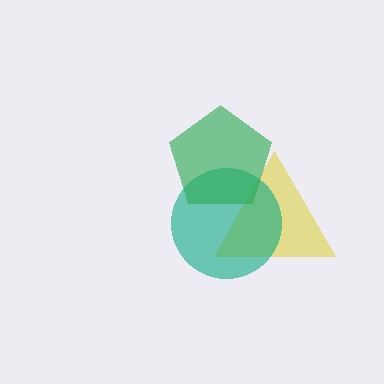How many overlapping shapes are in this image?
There are 3 overlapping shapes in the image.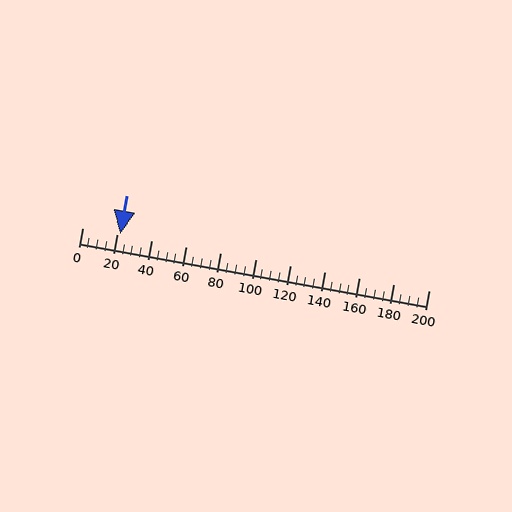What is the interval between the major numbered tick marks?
The major tick marks are spaced 20 units apart.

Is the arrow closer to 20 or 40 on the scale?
The arrow is closer to 20.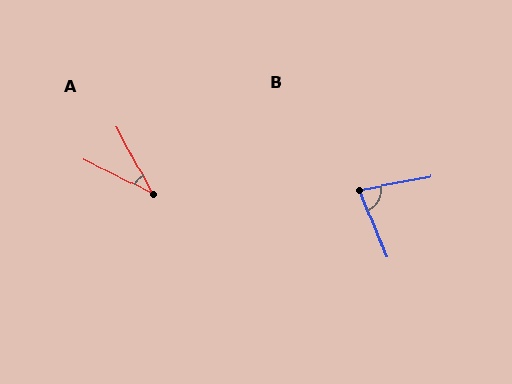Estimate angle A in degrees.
Approximately 35 degrees.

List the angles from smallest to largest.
A (35°), B (79°).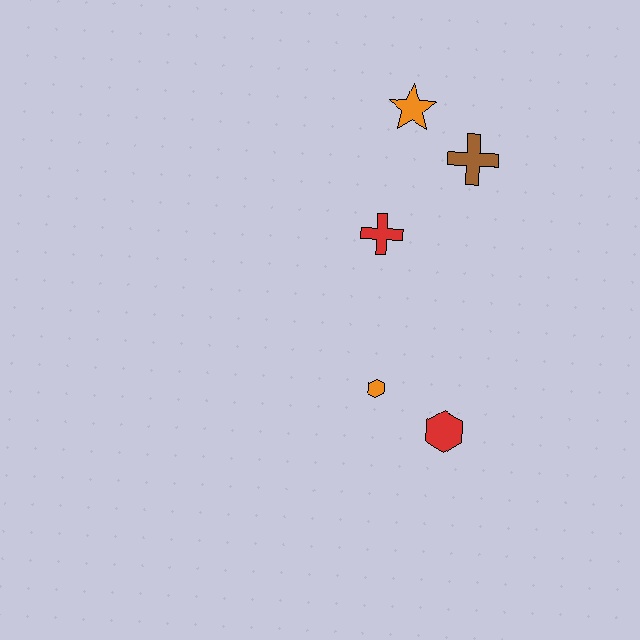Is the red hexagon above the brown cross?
No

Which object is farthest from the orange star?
The red hexagon is farthest from the orange star.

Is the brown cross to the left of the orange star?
No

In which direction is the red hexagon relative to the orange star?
The red hexagon is below the orange star.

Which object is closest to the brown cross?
The orange star is closest to the brown cross.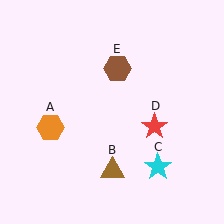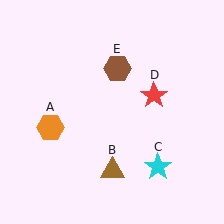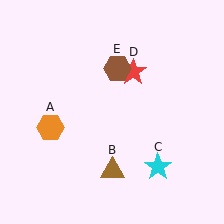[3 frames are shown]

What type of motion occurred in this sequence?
The red star (object D) rotated counterclockwise around the center of the scene.